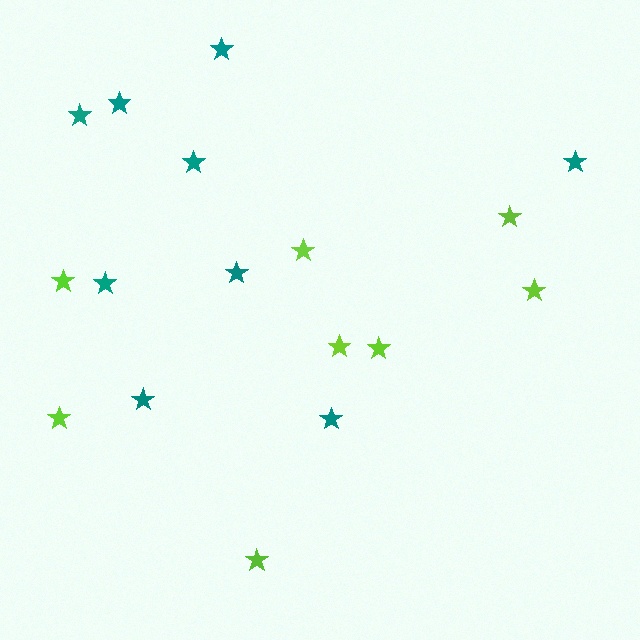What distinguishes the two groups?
There are 2 groups: one group of lime stars (8) and one group of teal stars (9).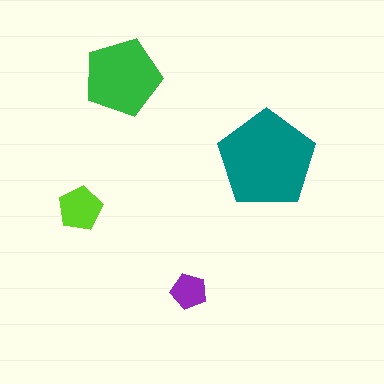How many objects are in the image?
There are 4 objects in the image.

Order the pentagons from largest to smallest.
the teal one, the green one, the lime one, the purple one.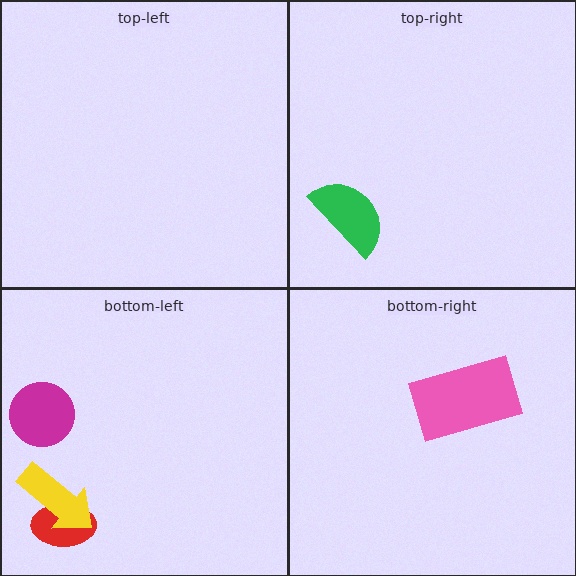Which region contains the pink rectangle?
The bottom-right region.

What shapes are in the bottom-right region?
The pink rectangle.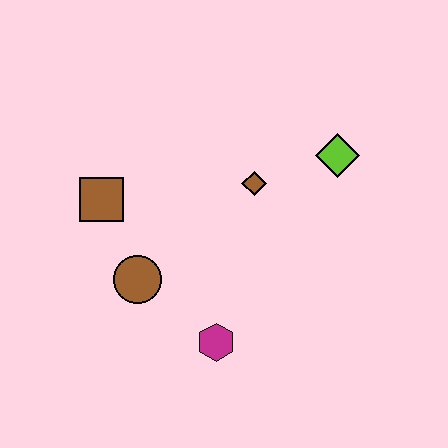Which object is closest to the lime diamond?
The brown diamond is closest to the lime diamond.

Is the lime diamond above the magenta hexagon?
Yes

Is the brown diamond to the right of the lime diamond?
No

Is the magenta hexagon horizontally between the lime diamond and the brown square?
Yes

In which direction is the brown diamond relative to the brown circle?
The brown diamond is to the right of the brown circle.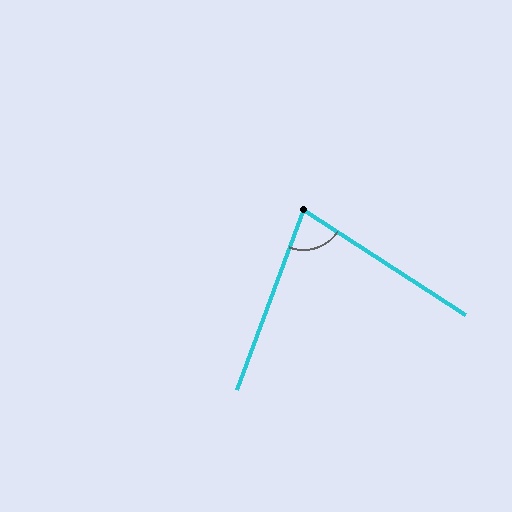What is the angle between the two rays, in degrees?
Approximately 78 degrees.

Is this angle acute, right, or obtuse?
It is acute.